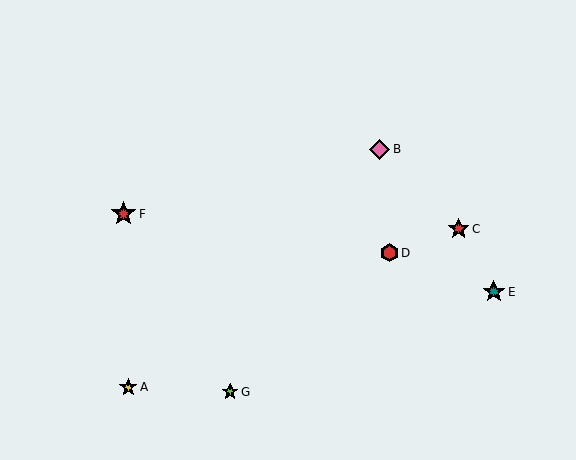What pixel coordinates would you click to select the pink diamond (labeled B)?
Click at (380, 149) to select the pink diamond B.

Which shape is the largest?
The red star (labeled F) is the largest.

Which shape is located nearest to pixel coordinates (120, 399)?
The yellow star (labeled A) at (128, 387) is nearest to that location.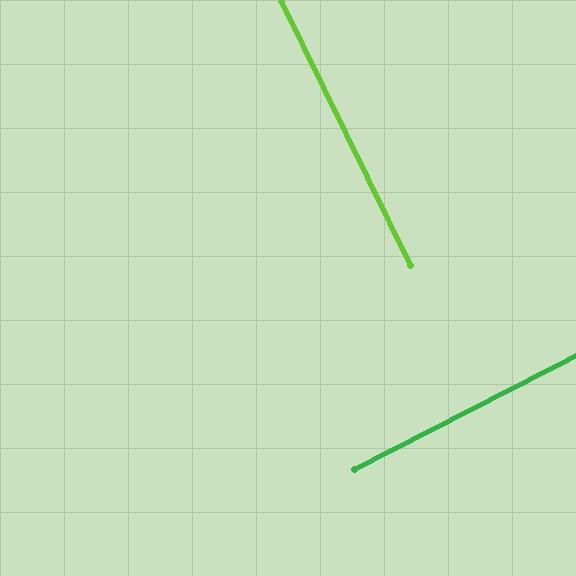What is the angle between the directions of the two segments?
Approximately 89 degrees.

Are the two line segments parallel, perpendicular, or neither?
Perpendicular — they meet at approximately 89°.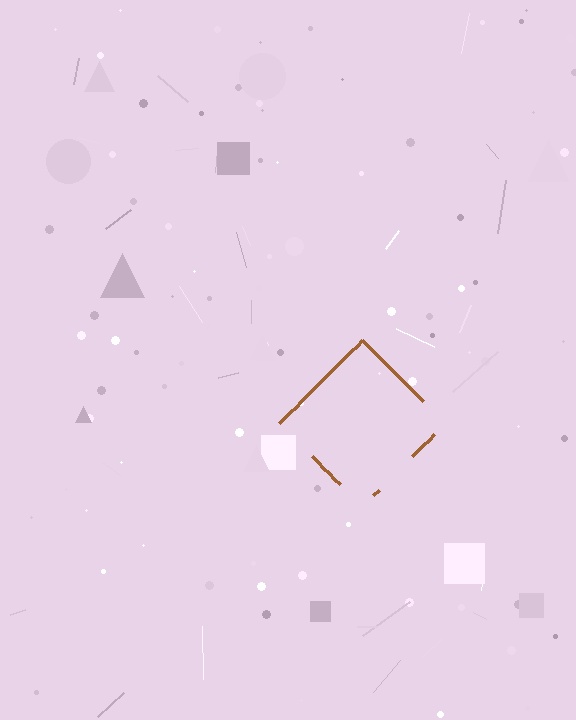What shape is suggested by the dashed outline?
The dashed outline suggests a diamond.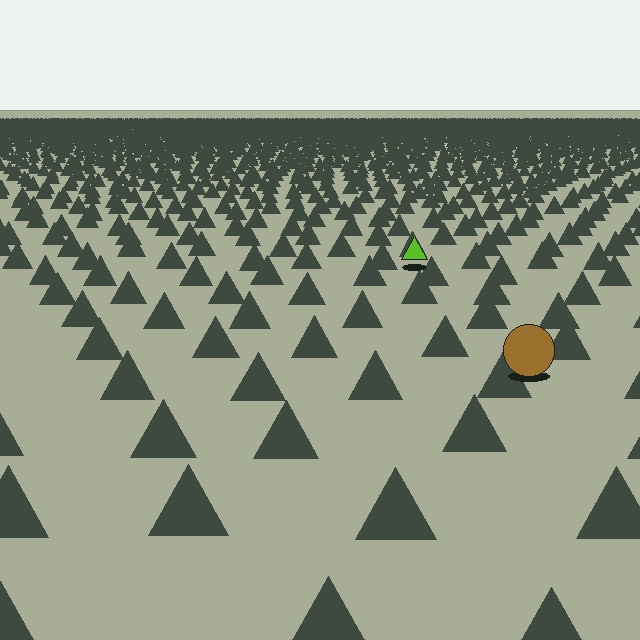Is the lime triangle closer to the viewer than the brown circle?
No. The brown circle is closer — you can tell from the texture gradient: the ground texture is coarser near it.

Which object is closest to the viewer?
The brown circle is closest. The texture marks near it are larger and more spread out.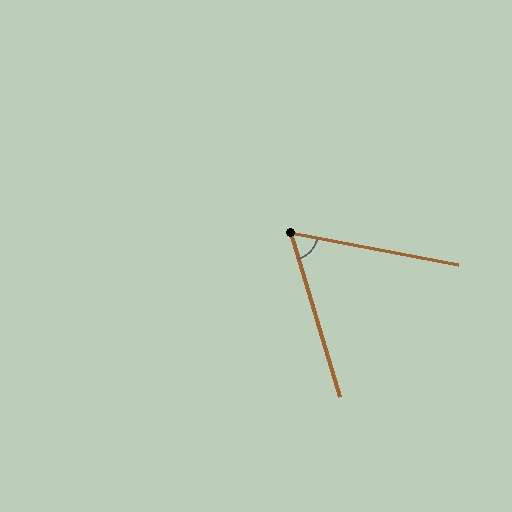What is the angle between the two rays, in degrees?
Approximately 63 degrees.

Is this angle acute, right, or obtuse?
It is acute.